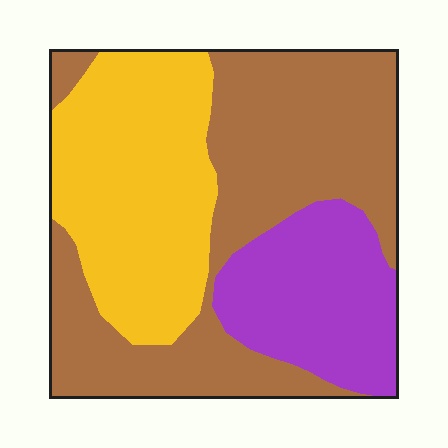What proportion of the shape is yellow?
Yellow takes up between a quarter and a half of the shape.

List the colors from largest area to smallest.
From largest to smallest: brown, yellow, purple.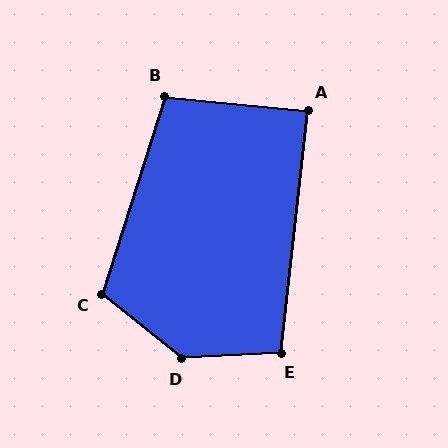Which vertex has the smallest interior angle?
A, at approximately 89 degrees.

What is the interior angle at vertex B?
Approximately 102 degrees (obtuse).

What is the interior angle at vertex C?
Approximately 111 degrees (obtuse).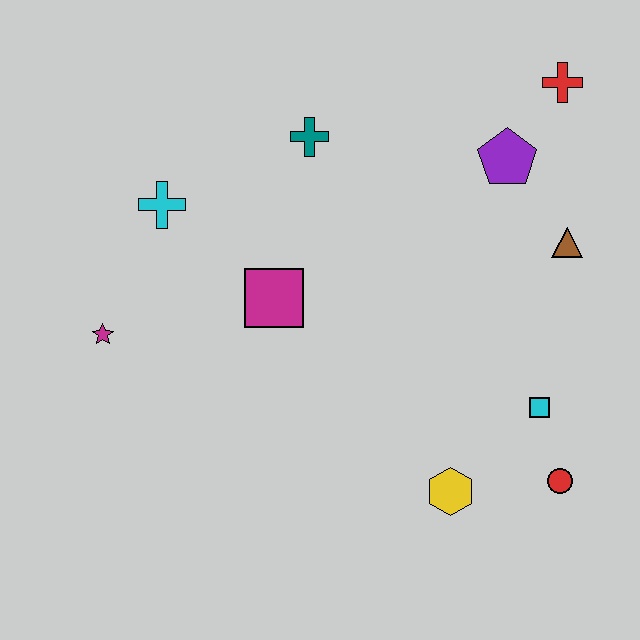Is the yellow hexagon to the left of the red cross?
Yes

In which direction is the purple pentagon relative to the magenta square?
The purple pentagon is to the right of the magenta square.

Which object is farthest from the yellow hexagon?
The red cross is farthest from the yellow hexagon.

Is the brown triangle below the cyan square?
No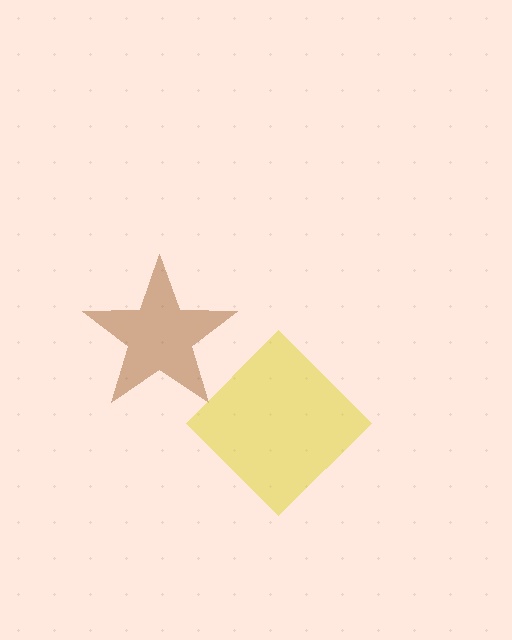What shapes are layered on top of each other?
The layered shapes are: a brown star, a yellow diamond.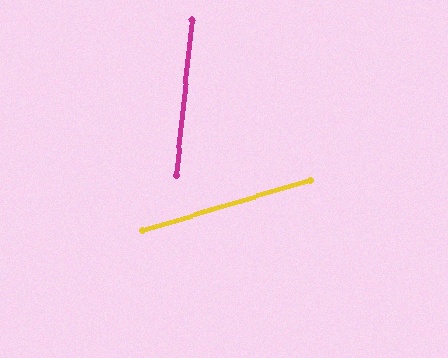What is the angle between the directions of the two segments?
Approximately 67 degrees.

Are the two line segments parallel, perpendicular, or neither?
Neither parallel nor perpendicular — they differ by about 67°.